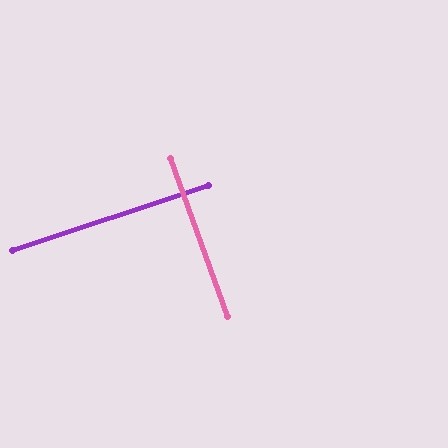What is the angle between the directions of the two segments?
Approximately 89 degrees.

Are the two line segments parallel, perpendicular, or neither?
Perpendicular — they meet at approximately 89°.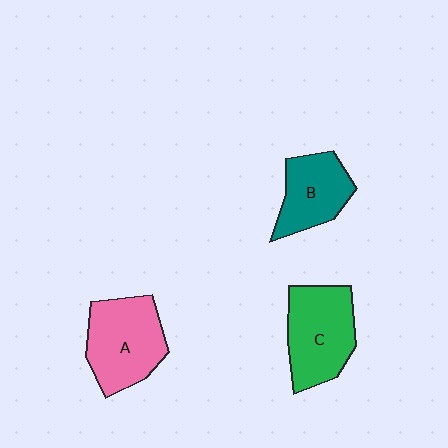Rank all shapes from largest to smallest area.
From largest to smallest: A (pink), C (green), B (teal).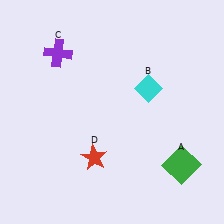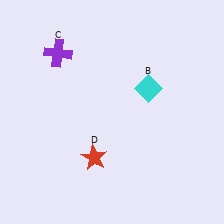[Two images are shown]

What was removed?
The green square (A) was removed in Image 2.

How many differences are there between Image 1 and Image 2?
There is 1 difference between the two images.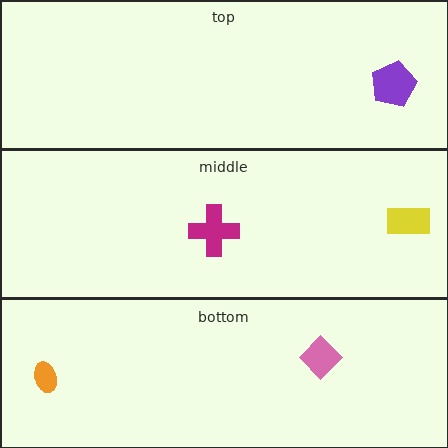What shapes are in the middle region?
The magenta cross, the yellow rectangle.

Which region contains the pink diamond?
The bottom region.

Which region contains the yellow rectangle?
The middle region.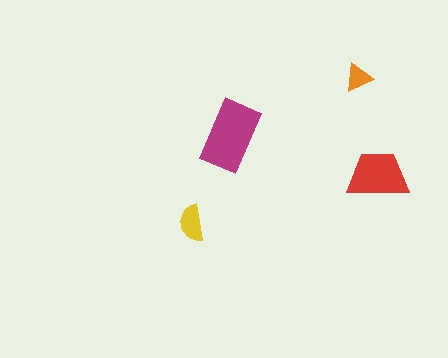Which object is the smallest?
The orange triangle.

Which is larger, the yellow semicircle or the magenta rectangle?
The magenta rectangle.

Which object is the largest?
The magenta rectangle.